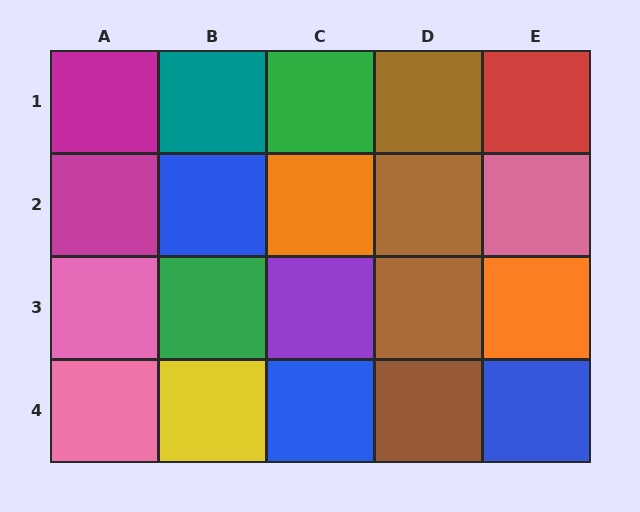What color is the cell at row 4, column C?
Blue.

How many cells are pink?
3 cells are pink.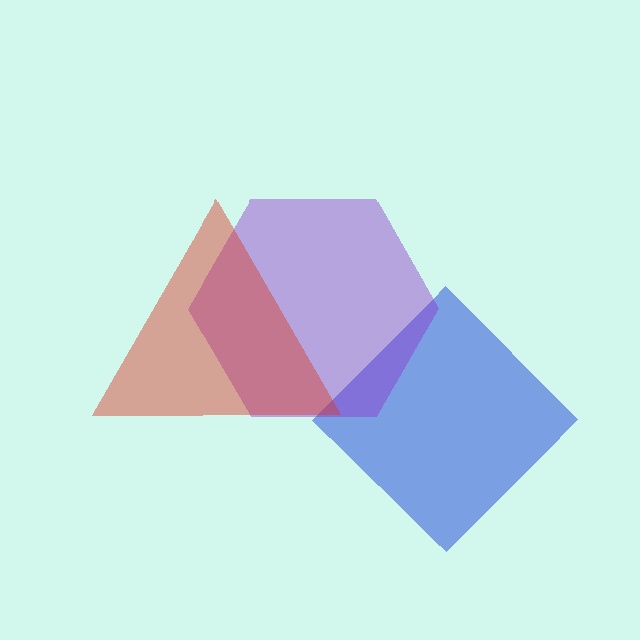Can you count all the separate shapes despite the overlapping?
Yes, there are 3 separate shapes.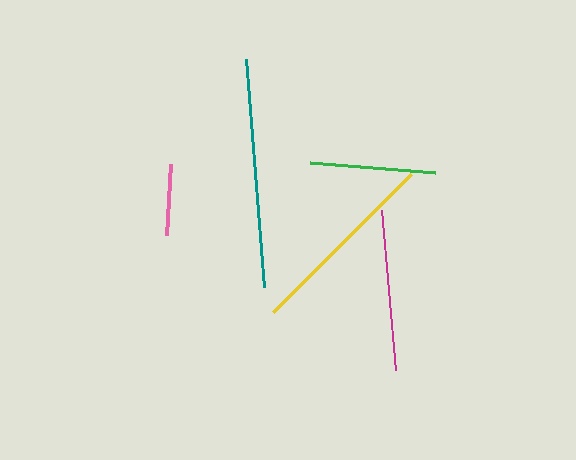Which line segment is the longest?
The teal line is the longest at approximately 228 pixels.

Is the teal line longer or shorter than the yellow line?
The teal line is longer than the yellow line.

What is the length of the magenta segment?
The magenta segment is approximately 161 pixels long.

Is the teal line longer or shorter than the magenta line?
The teal line is longer than the magenta line.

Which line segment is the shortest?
The pink line is the shortest at approximately 71 pixels.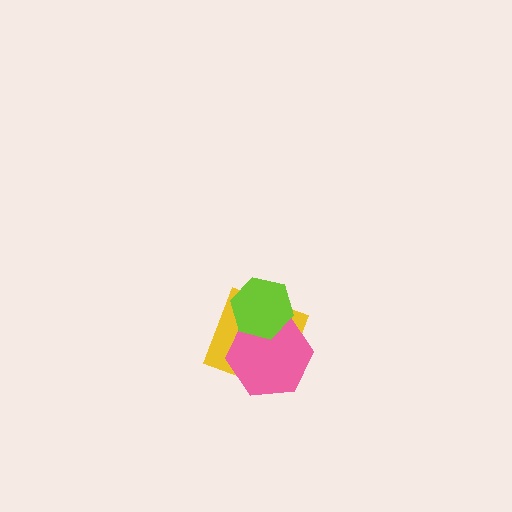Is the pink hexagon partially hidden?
Yes, it is partially covered by another shape.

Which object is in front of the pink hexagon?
The lime hexagon is in front of the pink hexagon.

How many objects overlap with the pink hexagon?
2 objects overlap with the pink hexagon.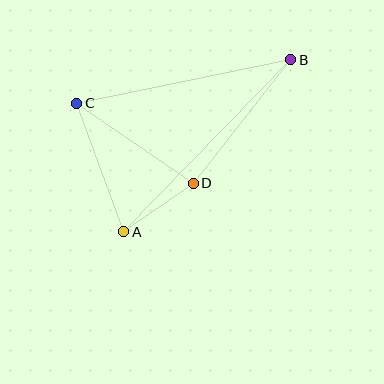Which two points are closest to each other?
Points A and D are closest to each other.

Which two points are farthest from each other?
Points A and B are farthest from each other.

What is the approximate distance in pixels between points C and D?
The distance between C and D is approximately 141 pixels.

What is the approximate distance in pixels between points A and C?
The distance between A and C is approximately 137 pixels.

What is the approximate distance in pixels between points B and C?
The distance between B and C is approximately 218 pixels.